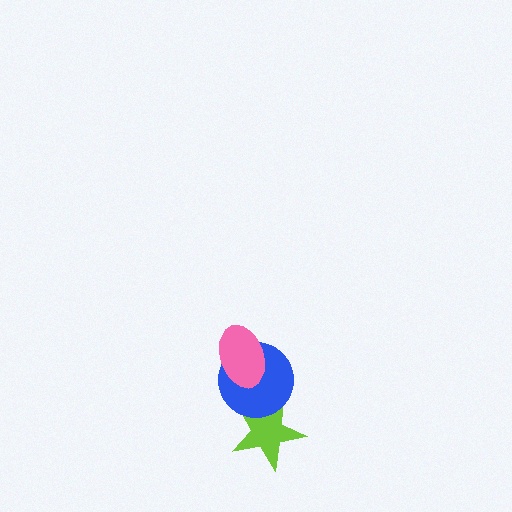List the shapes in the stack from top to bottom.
From top to bottom: the pink ellipse, the blue circle, the lime star.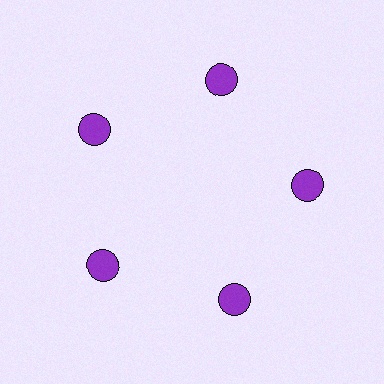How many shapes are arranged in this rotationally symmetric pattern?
There are 5 shapes, arranged in 5 groups of 1.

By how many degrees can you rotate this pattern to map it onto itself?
The pattern maps onto itself every 72 degrees of rotation.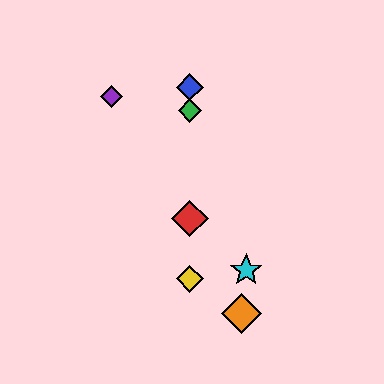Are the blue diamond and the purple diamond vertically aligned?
No, the blue diamond is at x≈190 and the purple diamond is at x≈111.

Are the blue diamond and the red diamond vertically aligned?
Yes, both are at x≈190.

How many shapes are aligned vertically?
4 shapes (the red diamond, the blue diamond, the green diamond, the yellow diamond) are aligned vertically.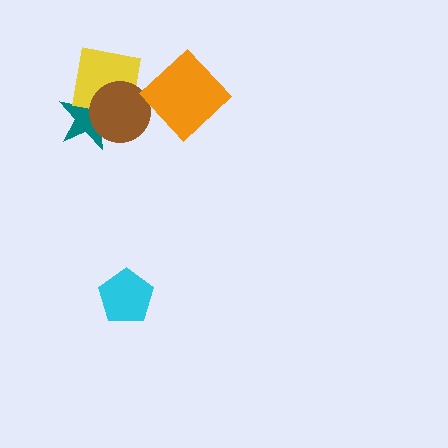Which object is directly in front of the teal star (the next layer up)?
The yellow square is directly in front of the teal star.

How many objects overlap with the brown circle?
2 objects overlap with the brown circle.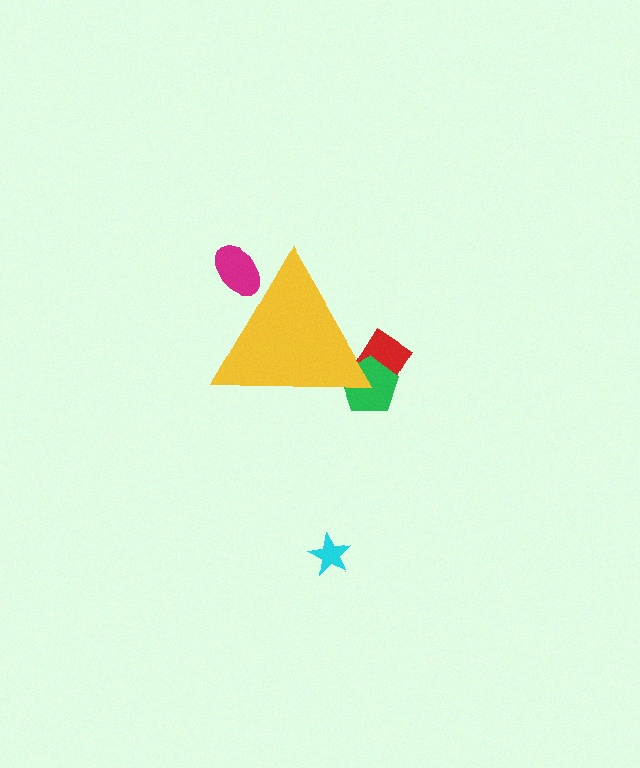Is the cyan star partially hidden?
No, the cyan star is fully visible.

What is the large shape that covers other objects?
A yellow triangle.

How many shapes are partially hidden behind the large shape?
3 shapes are partially hidden.